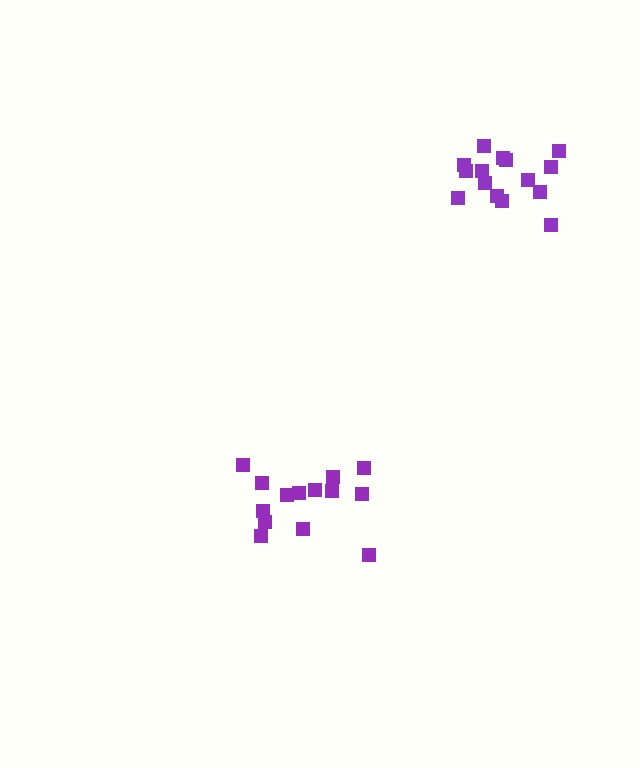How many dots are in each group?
Group 1: 14 dots, Group 2: 15 dots (29 total).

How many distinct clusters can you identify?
There are 2 distinct clusters.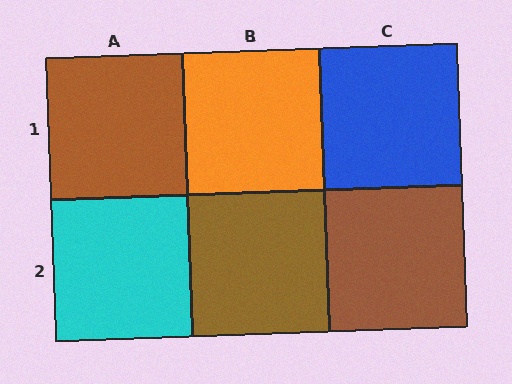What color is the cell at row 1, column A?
Brown.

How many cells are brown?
3 cells are brown.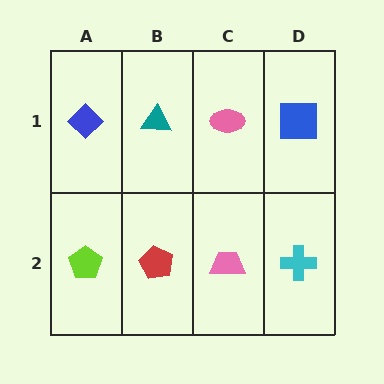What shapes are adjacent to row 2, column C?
A pink ellipse (row 1, column C), a red pentagon (row 2, column B), a cyan cross (row 2, column D).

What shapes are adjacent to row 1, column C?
A pink trapezoid (row 2, column C), a teal triangle (row 1, column B), a blue square (row 1, column D).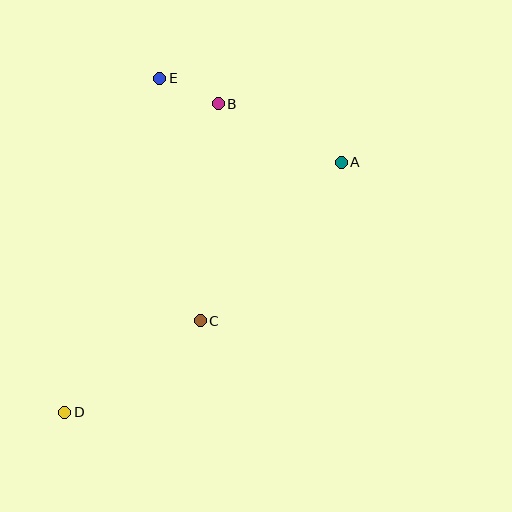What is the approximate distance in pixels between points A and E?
The distance between A and E is approximately 200 pixels.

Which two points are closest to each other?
Points B and E are closest to each other.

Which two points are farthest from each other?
Points A and D are farthest from each other.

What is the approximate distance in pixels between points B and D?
The distance between B and D is approximately 344 pixels.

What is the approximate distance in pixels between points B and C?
The distance between B and C is approximately 218 pixels.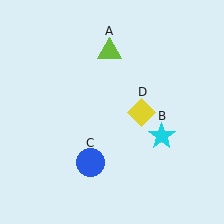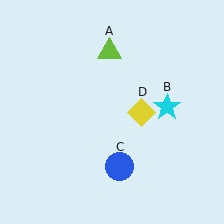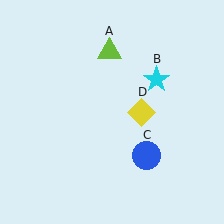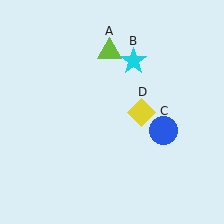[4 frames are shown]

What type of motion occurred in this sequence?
The cyan star (object B), blue circle (object C) rotated counterclockwise around the center of the scene.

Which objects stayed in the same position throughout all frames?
Lime triangle (object A) and yellow diamond (object D) remained stationary.